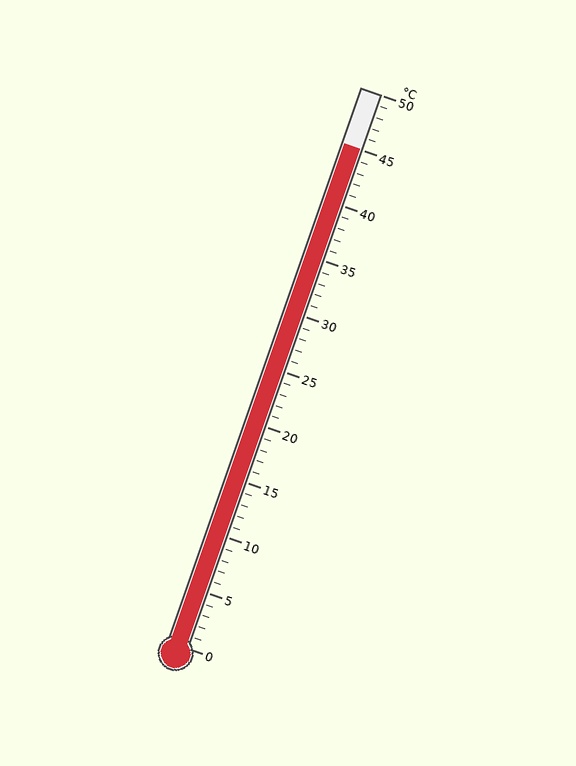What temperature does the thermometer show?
The thermometer shows approximately 45°C.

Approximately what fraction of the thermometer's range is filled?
The thermometer is filled to approximately 90% of its range.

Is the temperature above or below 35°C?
The temperature is above 35°C.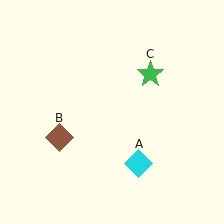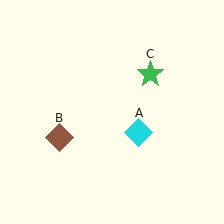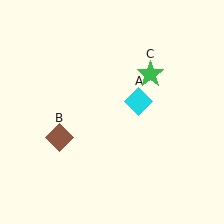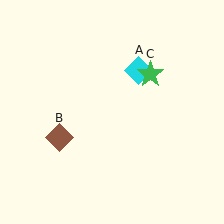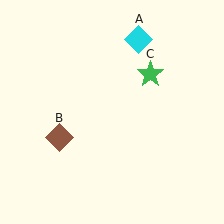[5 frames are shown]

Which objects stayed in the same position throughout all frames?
Brown diamond (object B) and green star (object C) remained stationary.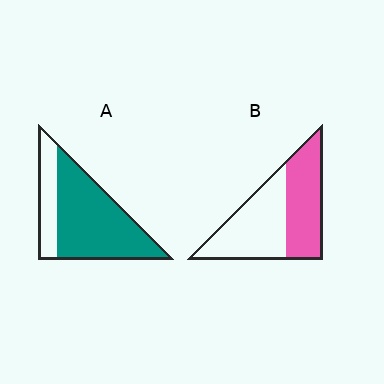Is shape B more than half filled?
Roughly half.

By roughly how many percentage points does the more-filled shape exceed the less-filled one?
By roughly 25 percentage points (A over B).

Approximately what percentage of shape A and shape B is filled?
A is approximately 75% and B is approximately 45%.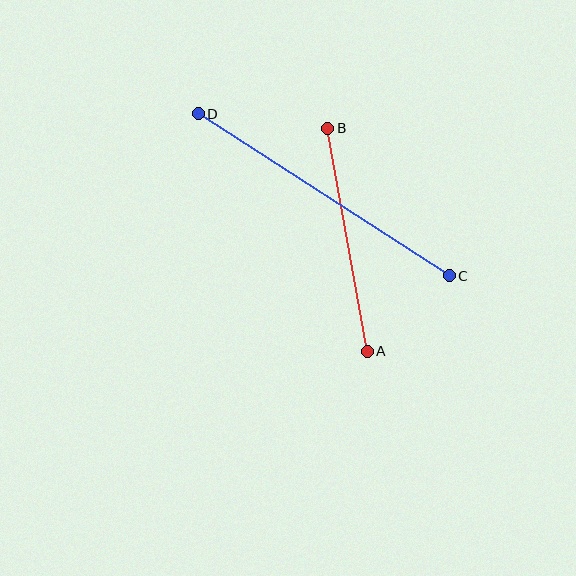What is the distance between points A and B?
The distance is approximately 226 pixels.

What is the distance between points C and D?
The distance is approximately 299 pixels.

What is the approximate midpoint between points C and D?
The midpoint is at approximately (324, 195) pixels.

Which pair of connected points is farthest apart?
Points C and D are farthest apart.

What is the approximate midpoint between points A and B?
The midpoint is at approximately (348, 240) pixels.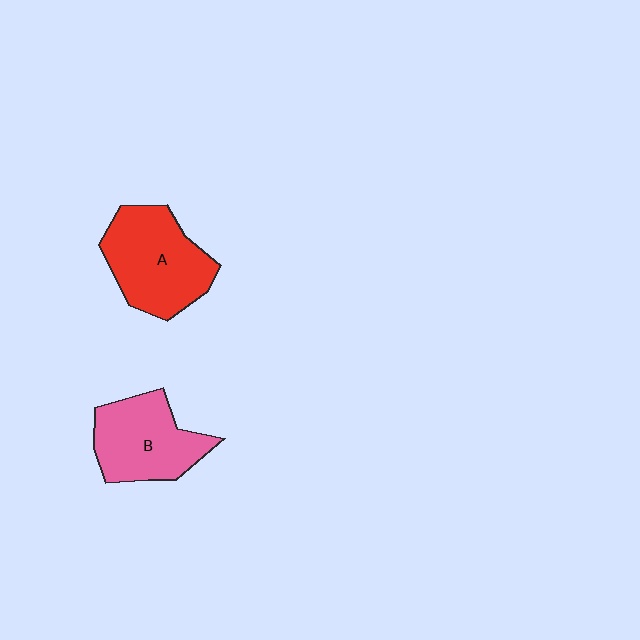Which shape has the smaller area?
Shape B (pink).